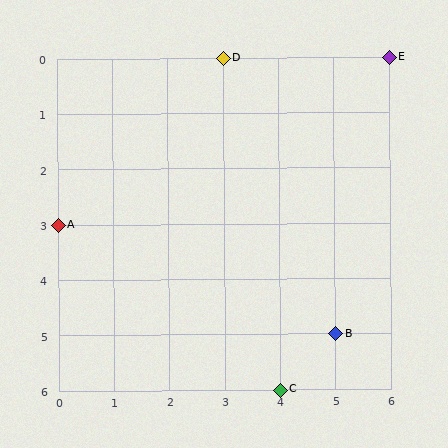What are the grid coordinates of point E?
Point E is at grid coordinates (6, 0).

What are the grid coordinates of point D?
Point D is at grid coordinates (3, 0).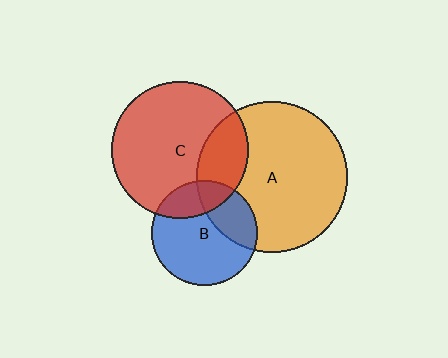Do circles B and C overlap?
Yes.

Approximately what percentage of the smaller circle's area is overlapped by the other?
Approximately 25%.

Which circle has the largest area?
Circle A (orange).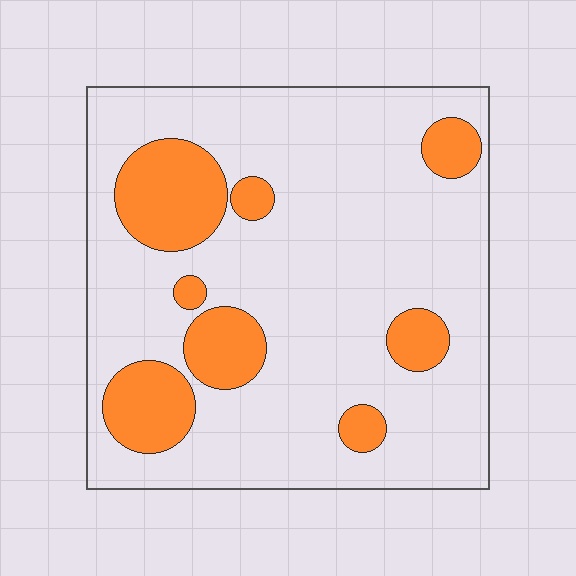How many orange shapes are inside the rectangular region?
8.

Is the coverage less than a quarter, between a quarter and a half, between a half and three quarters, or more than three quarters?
Less than a quarter.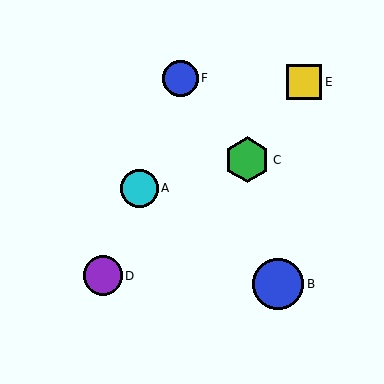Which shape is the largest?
The blue circle (labeled B) is the largest.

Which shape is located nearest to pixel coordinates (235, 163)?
The green hexagon (labeled C) at (247, 160) is nearest to that location.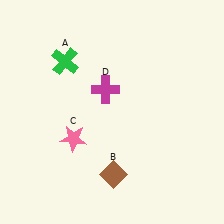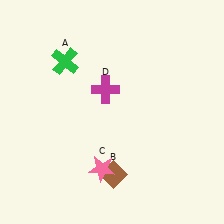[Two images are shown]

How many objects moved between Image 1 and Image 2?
1 object moved between the two images.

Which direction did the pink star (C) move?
The pink star (C) moved down.